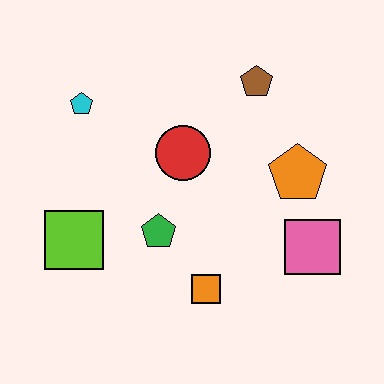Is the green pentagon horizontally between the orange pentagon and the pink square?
No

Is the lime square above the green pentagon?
No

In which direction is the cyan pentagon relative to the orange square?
The cyan pentagon is above the orange square.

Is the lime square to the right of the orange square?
No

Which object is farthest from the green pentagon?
The brown pentagon is farthest from the green pentagon.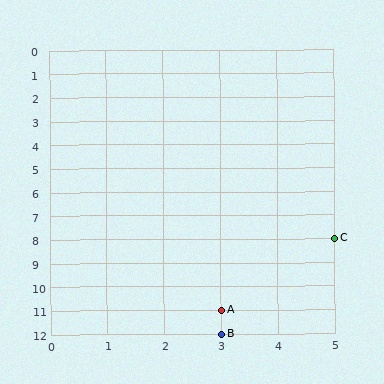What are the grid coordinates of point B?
Point B is at grid coordinates (3, 12).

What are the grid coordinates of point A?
Point A is at grid coordinates (3, 11).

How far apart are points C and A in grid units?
Points C and A are 2 columns and 3 rows apart (about 3.6 grid units diagonally).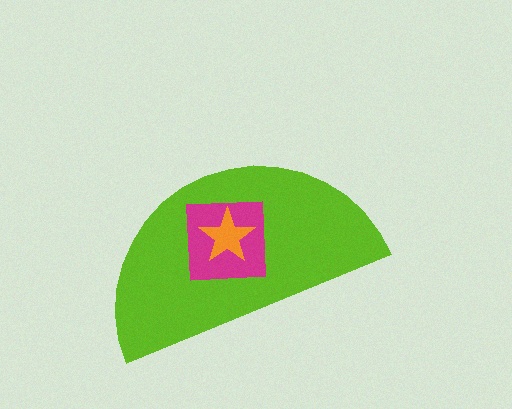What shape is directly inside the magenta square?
The orange star.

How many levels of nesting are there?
3.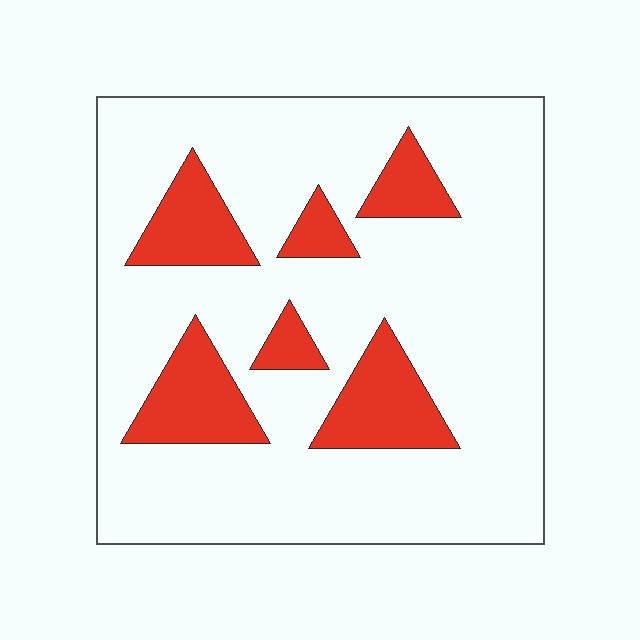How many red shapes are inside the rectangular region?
6.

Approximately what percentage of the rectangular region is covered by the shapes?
Approximately 20%.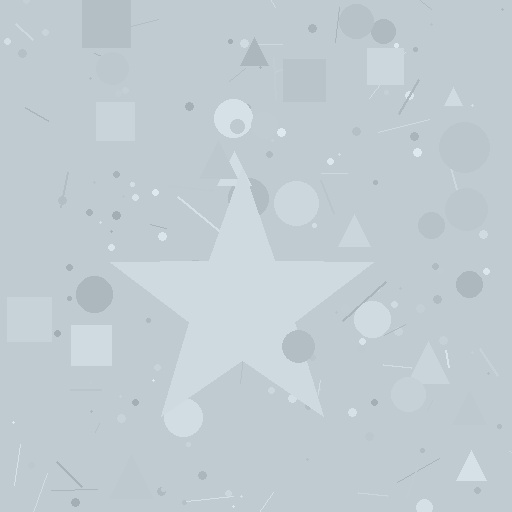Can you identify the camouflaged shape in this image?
The camouflaged shape is a star.